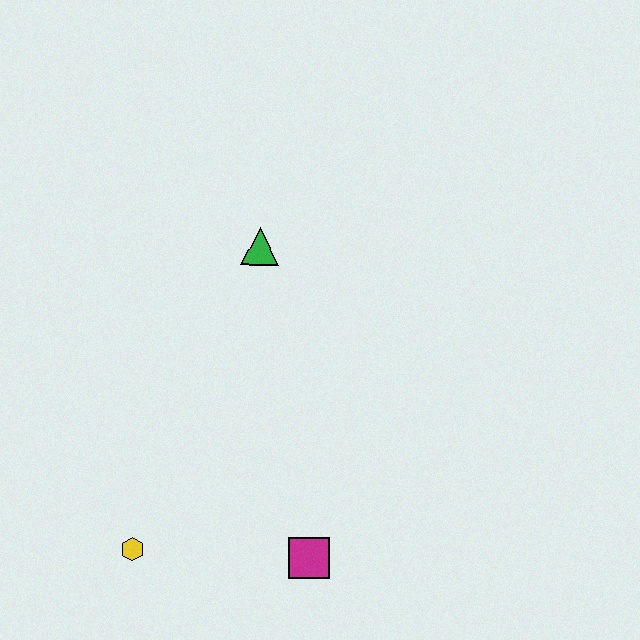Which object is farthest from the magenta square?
The green triangle is farthest from the magenta square.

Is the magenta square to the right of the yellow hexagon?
Yes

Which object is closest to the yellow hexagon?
The magenta square is closest to the yellow hexagon.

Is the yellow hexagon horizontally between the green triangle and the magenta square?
No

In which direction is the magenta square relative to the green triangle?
The magenta square is below the green triangle.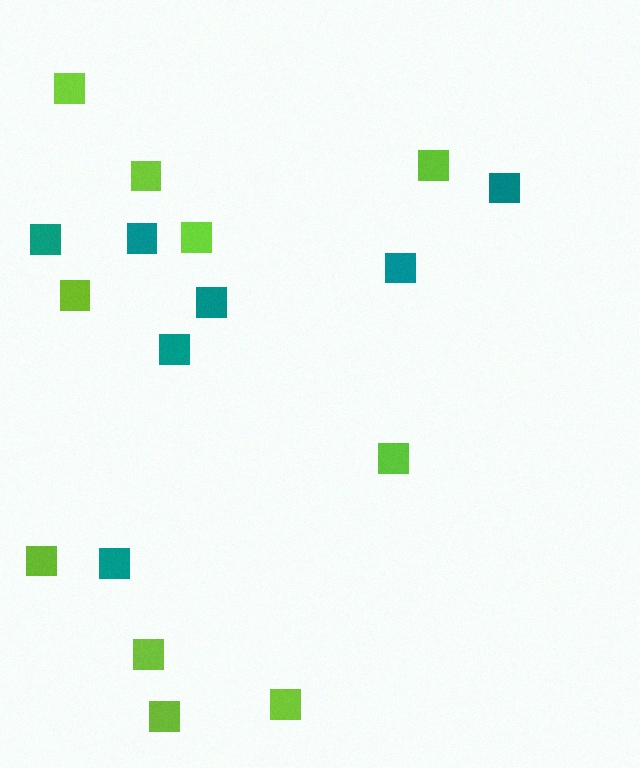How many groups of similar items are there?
There are 2 groups: one group of lime squares (10) and one group of teal squares (7).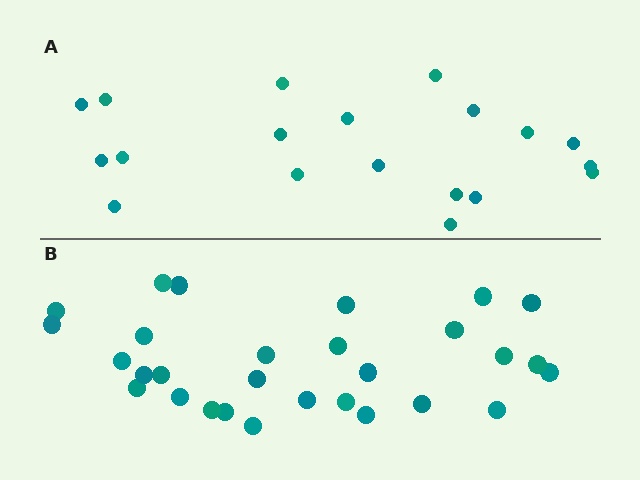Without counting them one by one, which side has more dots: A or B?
Region B (the bottom region) has more dots.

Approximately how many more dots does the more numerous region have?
Region B has roughly 10 or so more dots than region A.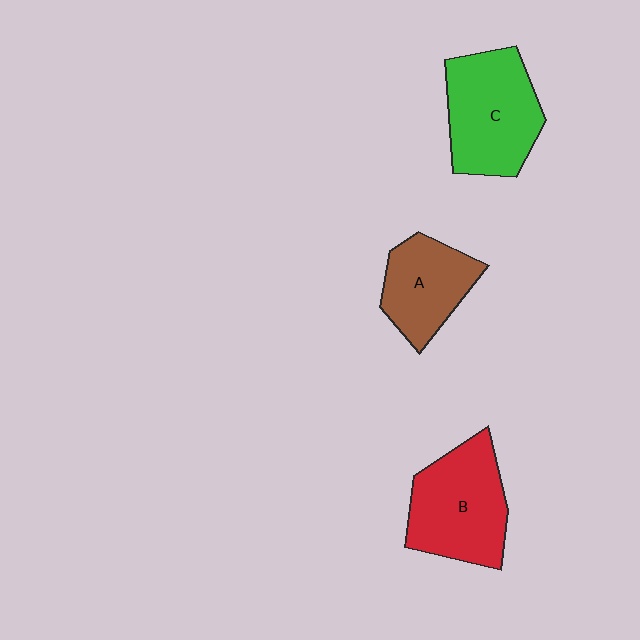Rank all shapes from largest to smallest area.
From largest to smallest: C (green), B (red), A (brown).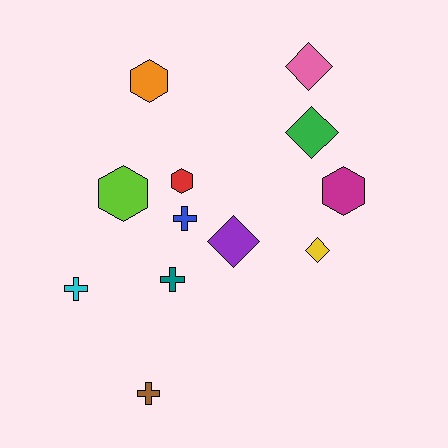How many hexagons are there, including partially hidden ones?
There are 4 hexagons.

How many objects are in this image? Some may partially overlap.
There are 12 objects.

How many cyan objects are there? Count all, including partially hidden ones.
There is 1 cyan object.